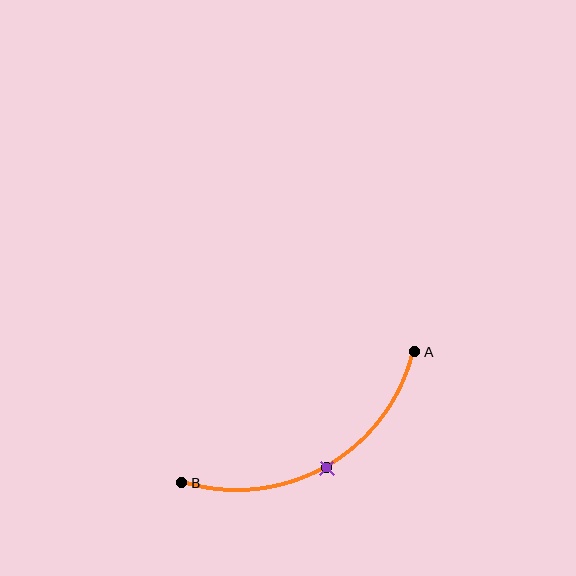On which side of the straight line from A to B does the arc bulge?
The arc bulges below the straight line connecting A and B.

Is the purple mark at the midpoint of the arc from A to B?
Yes. The purple mark lies on the arc at equal arc-length from both A and B — it is the arc midpoint.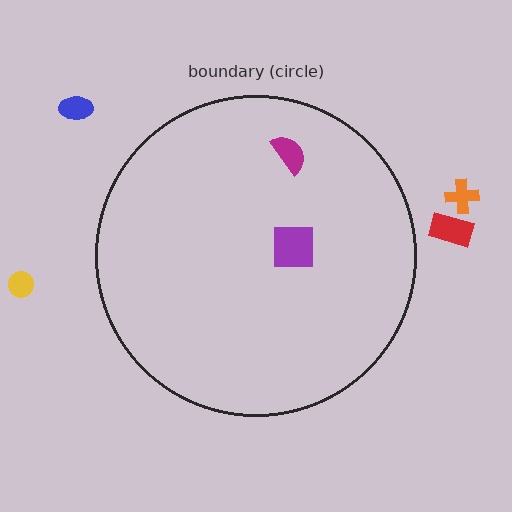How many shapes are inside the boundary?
2 inside, 4 outside.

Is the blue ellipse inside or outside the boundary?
Outside.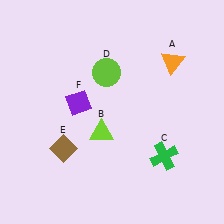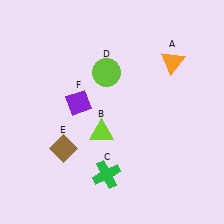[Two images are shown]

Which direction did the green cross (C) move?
The green cross (C) moved left.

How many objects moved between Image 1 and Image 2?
1 object moved between the two images.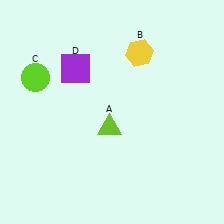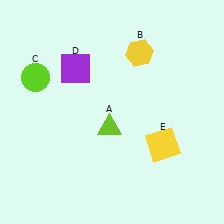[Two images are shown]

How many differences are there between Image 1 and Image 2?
There is 1 difference between the two images.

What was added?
A yellow square (E) was added in Image 2.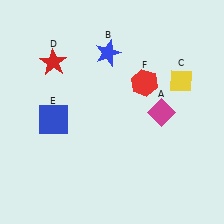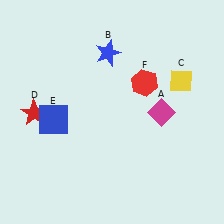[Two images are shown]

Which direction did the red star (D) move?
The red star (D) moved down.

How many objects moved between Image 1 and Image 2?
1 object moved between the two images.